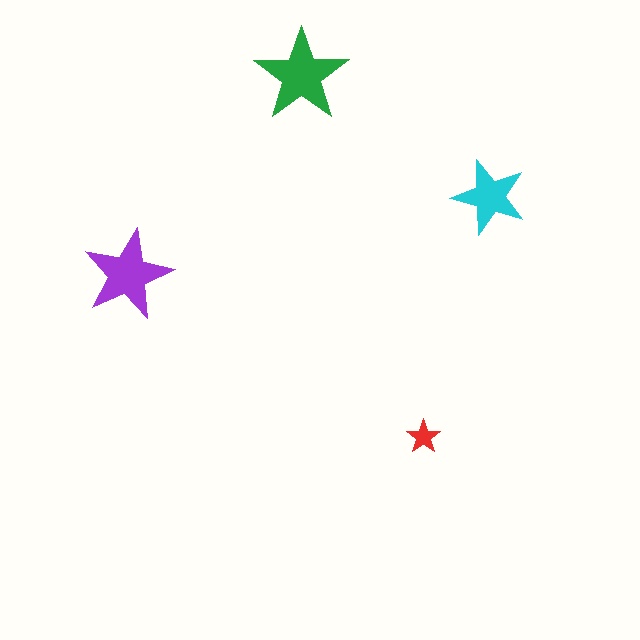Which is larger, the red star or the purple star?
The purple one.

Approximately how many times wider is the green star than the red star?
About 3 times wider.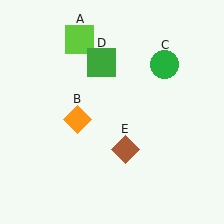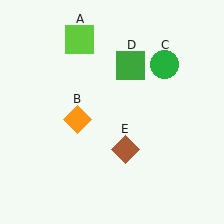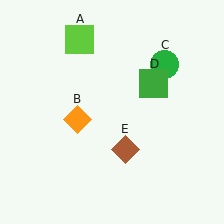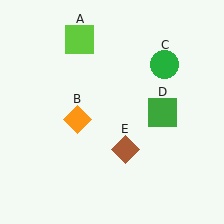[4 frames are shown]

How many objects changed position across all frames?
1 object changed position: green square (object D).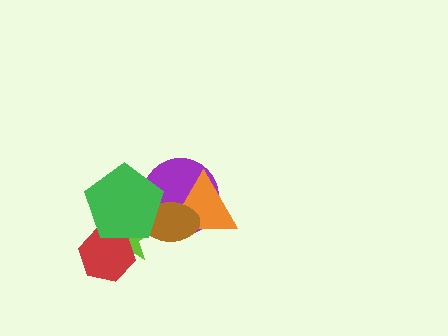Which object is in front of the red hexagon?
The green pentagon is in front of the red hexagon.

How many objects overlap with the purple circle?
3 objects overlap with the purple circle.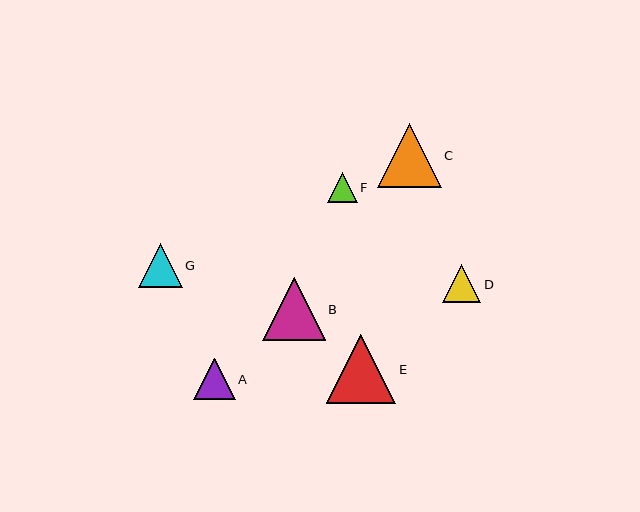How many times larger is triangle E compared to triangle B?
Triangle E is approximately 1.1 times the size of triangle B.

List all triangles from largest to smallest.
From largest to smallest: E, C, B, G, A, D, F.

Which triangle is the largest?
Triangle E is the largest with a size of approximately 69 pixels.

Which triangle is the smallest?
Triangle F is the smallest with a size of approximately 30 pixels.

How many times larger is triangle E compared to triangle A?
Triangle E is approximately 1.7 times the size of triangle A.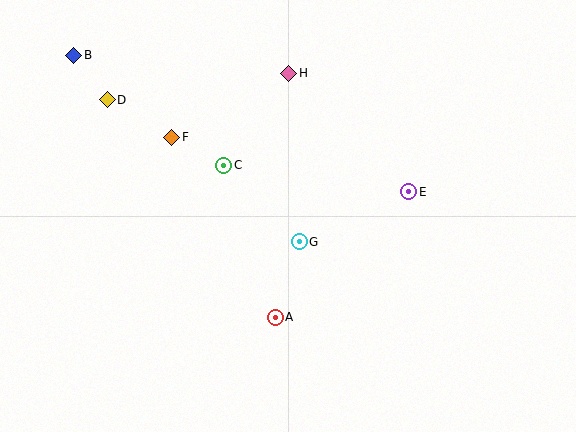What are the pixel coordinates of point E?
Point E is at (409, 192).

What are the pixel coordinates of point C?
Point C is at (224, 165).